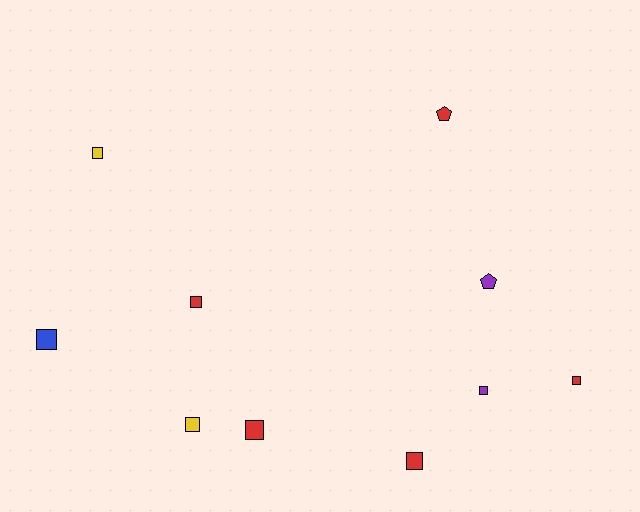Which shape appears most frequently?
Square, with 8 objects.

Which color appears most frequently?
Red, with 5 objects.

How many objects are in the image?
There are 10 objects.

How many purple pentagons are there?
There is 1 purple pentagon.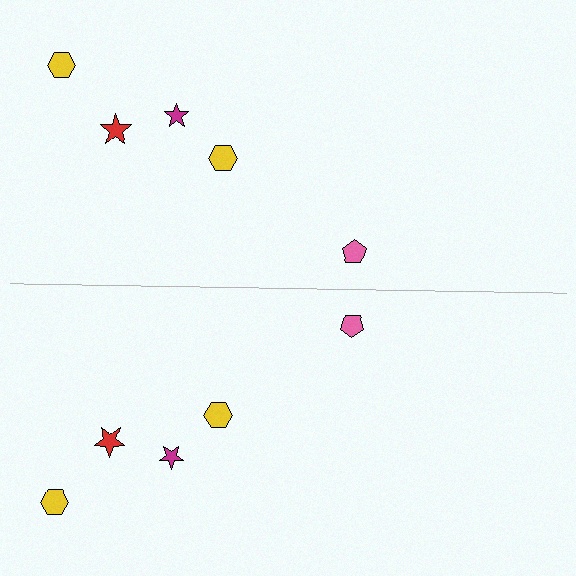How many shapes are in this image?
There are 10 shapes in this image.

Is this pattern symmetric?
Yes, this pattern has bilateral (reflection) symmetry.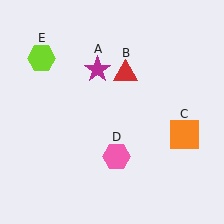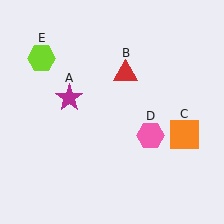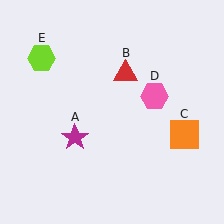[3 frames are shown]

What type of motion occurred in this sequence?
The magenta star (object A), pink hexagon (object D) rotated counterclockwise around the center of the scene.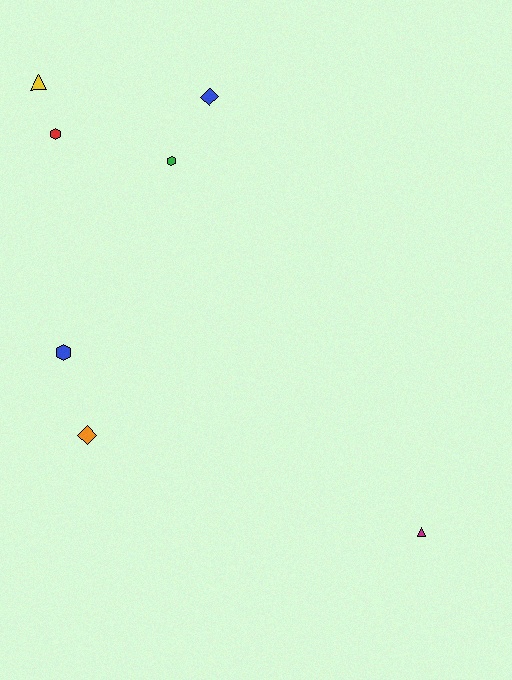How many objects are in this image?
There are 7 objects.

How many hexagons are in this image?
There are 3 hexagons.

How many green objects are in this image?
There is 1 green object.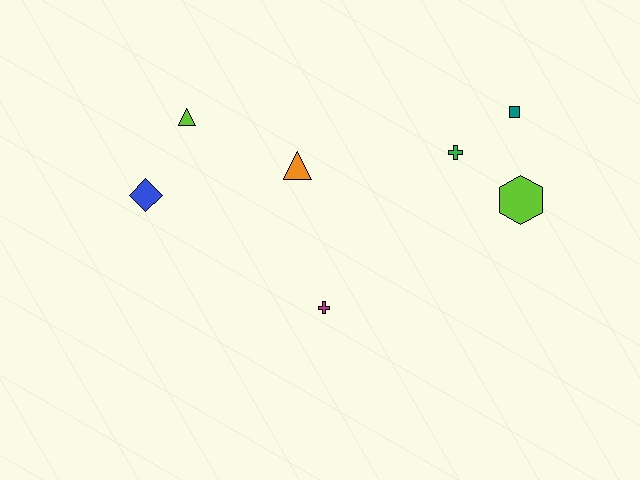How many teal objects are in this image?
There is 1 teal object.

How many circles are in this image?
There are no circles.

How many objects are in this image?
There are 7 objects.